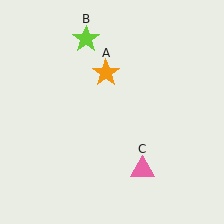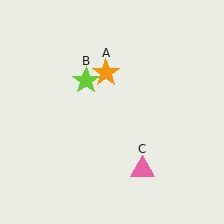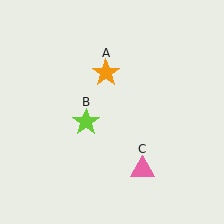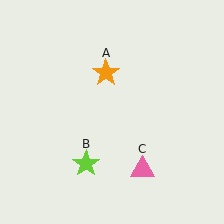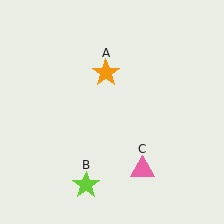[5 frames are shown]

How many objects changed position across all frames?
1 object changed position: lime star (object B).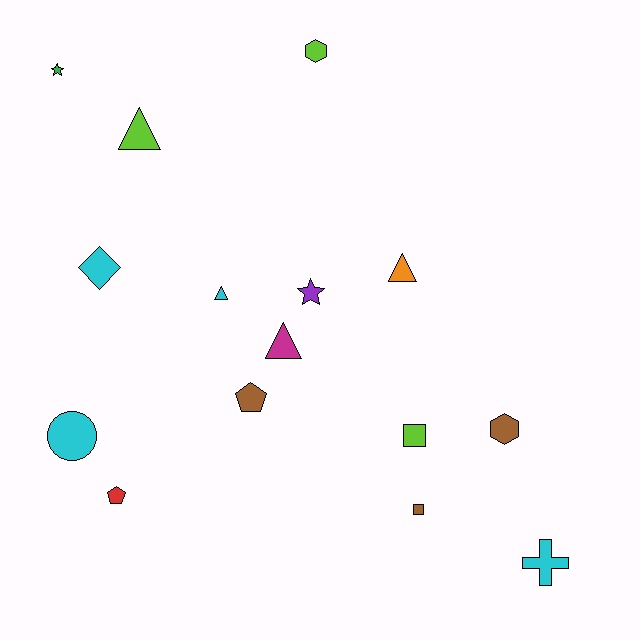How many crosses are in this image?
There is 1 cross.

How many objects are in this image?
There are 15 objects.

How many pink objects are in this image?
There are no pink objects.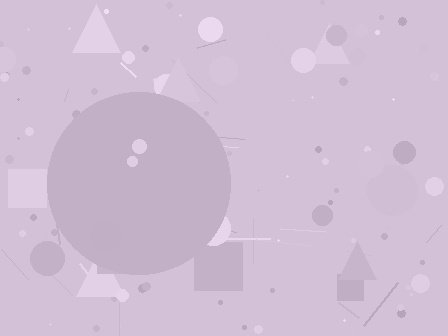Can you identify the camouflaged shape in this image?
The camouflaged shape is a circle.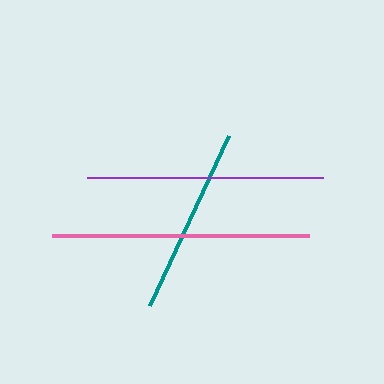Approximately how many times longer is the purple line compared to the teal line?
The purple line is approximately 1.3 times the length of the teal line.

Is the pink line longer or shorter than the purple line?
The pink line is longer than the purple line.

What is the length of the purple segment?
The purple segment is approximately 236 pixels long.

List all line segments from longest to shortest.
From longest to shortest: pink, purple, teal.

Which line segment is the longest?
The pink line is the longest at approximately 258 pixels.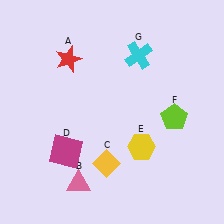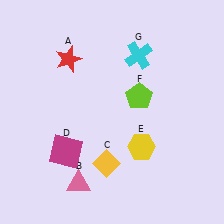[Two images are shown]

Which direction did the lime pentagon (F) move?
The lime pentagon (F) moved left.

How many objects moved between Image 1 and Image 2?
1 object moved between the two images.